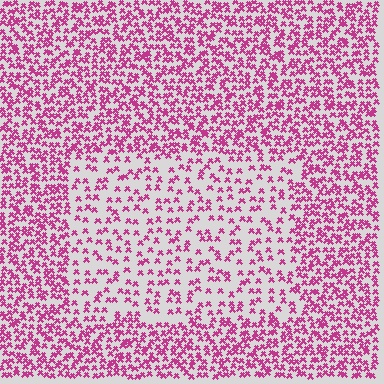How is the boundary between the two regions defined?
The boundary is defined by a change in element density (approximately 2.1x ratio). All elements are the same color, size, and shape.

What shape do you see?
I see a rectangle.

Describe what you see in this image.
The image contains small magenta elements arranged at two different densities. A rectangle-shaped region is visible where the elements are less densely packed than the surrounding area.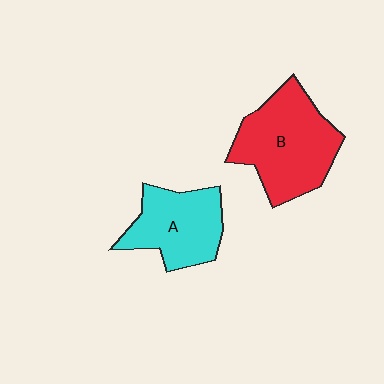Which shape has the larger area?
Shape B (red).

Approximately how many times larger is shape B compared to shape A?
Approximately 1.3 times.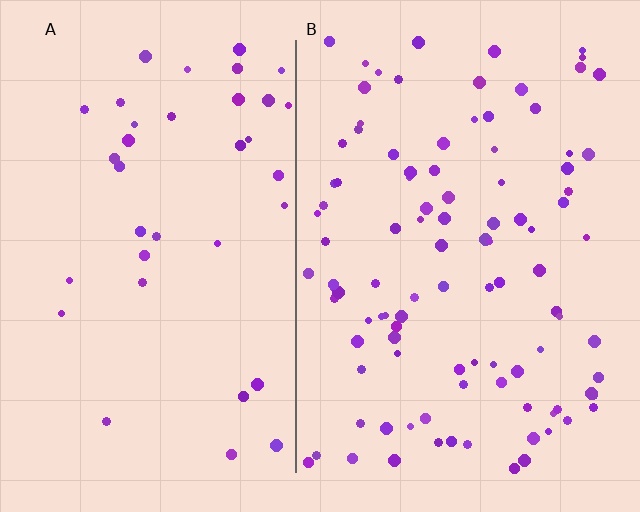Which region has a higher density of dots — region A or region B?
B (the right).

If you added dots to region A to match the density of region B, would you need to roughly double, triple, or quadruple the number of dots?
Approximately triple.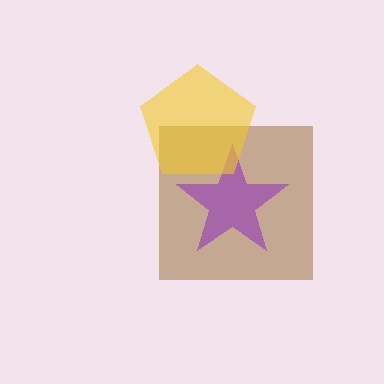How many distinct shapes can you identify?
There are 3 distinct shapes: a brown square, a purple star, a yellow pentagon.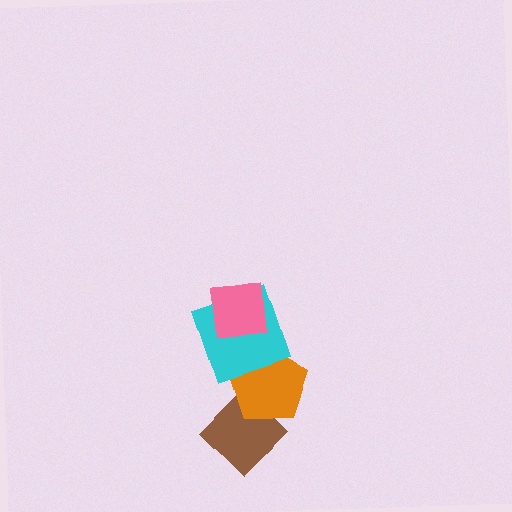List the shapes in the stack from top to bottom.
From top to bottom: the pink square, the cyan square, the orange pentagon, the brown diamond.